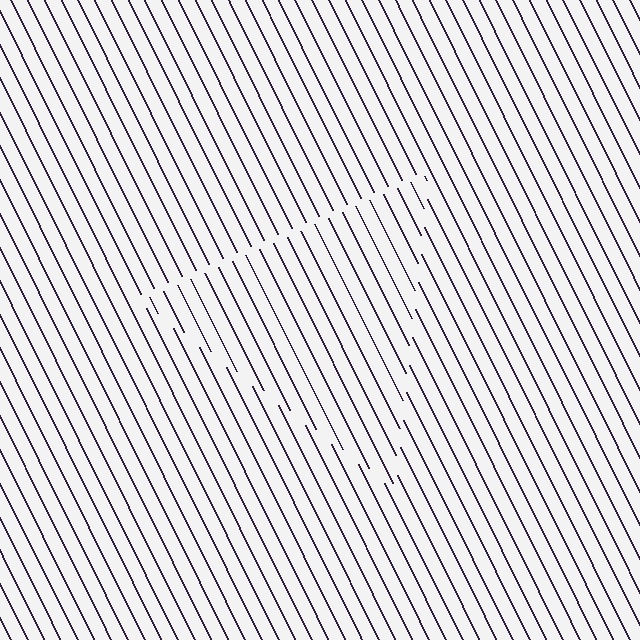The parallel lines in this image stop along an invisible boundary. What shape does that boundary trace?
An illusory triangle. The interior of the shape contains the same grating, shifted by half a period — the contour is defined by the phase discontinuity where line-ends from the inner and outer gratings abut.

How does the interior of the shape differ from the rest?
The interior of the shape contains the same grating, shifted by half a period — the contour is defined by the phase discontinuity where line-ends from the inner and outer gratings abut.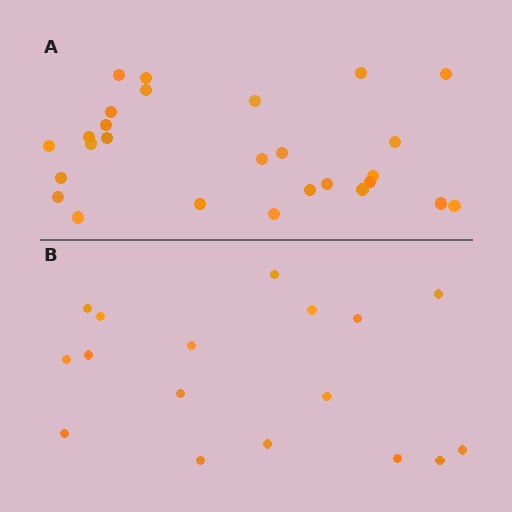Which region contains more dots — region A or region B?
Region A (the top region) has more dots.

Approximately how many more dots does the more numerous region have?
Region A has roughly 10 or so more dots than region B.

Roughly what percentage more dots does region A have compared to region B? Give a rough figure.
About 60% more.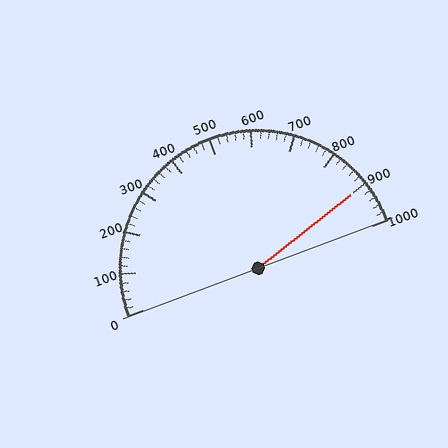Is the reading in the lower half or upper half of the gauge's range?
The reading is in the upper half of the range (0 to 1000).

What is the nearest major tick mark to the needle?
The nearest major tick mark is 900.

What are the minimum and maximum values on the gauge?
The gauge ranges from 0 to 1000.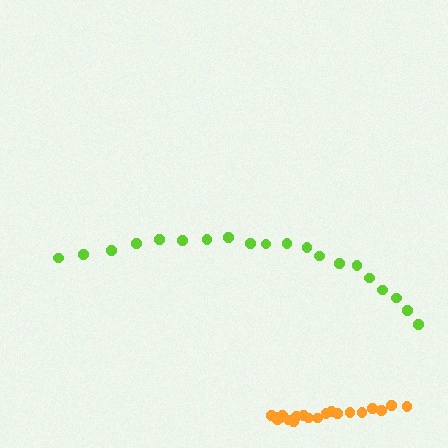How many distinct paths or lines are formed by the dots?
There are 2 distinct paths.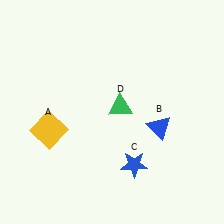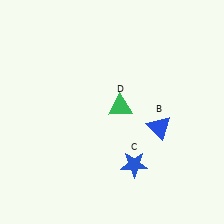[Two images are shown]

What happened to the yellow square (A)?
The yellow square (A) was removed in Image 2. It was in the bottom-left area of Image 1.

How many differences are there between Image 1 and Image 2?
There is 1 difference between the two images.